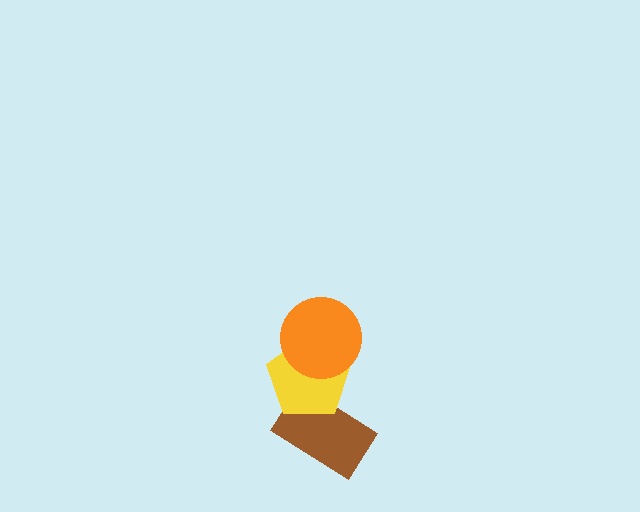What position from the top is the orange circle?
The orange circle is 1st from the top.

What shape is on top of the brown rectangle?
The yellow pentagon is on top of the brown rectangle.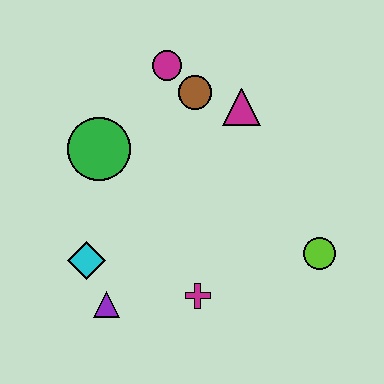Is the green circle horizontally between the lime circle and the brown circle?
No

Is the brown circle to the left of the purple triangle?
No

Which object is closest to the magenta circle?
The brown circle is closest to the magenta circle.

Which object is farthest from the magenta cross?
The magenta circle is farthest from the magenta cross.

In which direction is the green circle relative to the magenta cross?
The green circle is above the magenta cross.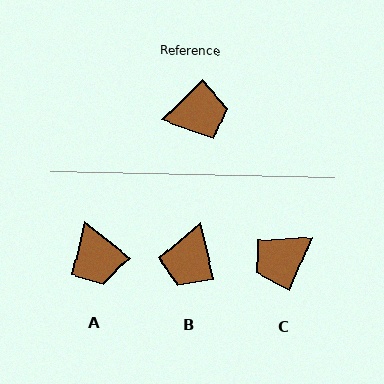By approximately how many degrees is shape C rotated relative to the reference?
Approximately 158 degrees clockwise.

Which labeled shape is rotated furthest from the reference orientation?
C, about 158 degrees away.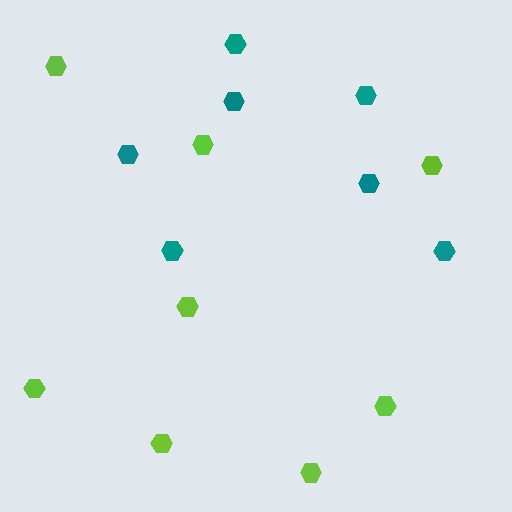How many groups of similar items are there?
There are 2 groups: one group of lime hexagons (8) and one group of teal hexagons (7).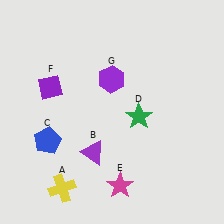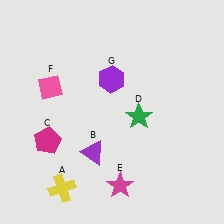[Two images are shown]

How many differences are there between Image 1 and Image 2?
There are 2 differences between the two images.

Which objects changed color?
C changed from blue to magenta. F changed from purple to pink.